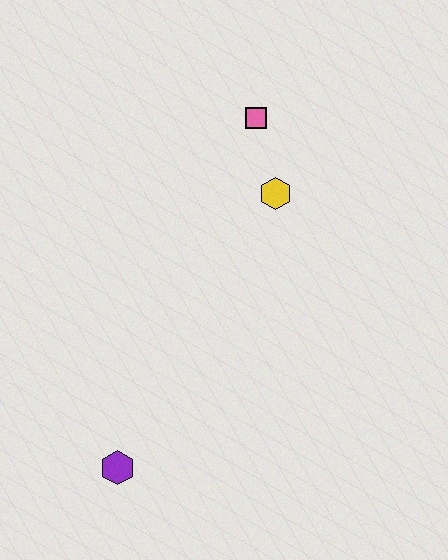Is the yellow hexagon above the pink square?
No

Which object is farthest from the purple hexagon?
The pink square is farthest from the purple hexagon.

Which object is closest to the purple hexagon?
The yellow hexagon is closest to the purple hexagon.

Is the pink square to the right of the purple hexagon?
Yes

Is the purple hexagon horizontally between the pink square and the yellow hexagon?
No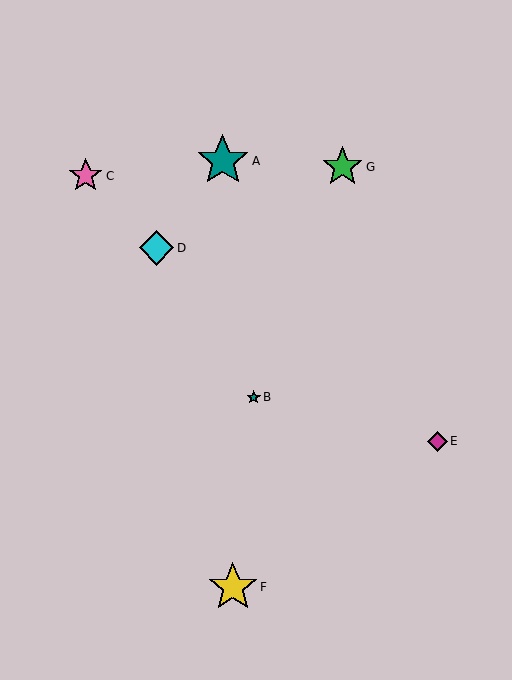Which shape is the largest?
The teal star (labeled A) is the largest.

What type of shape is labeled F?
Shape F is a yellow star.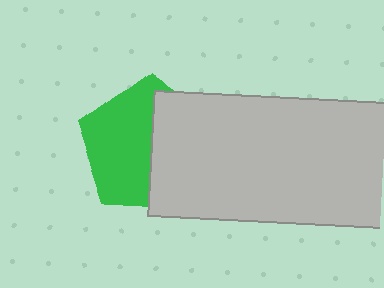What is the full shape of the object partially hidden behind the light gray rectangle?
The partially hidden object is a green pentagon.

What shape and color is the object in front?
The object in front is a light gray rectangle.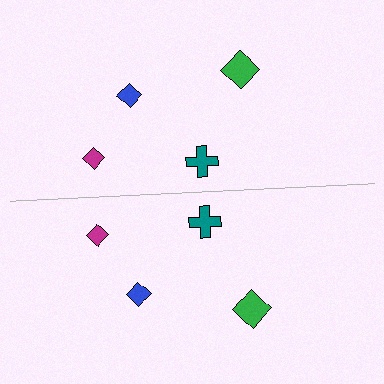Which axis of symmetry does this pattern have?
The pattern has a horizontal axis of symmetry running through the center of the image.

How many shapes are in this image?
There are 8 shapes in this image.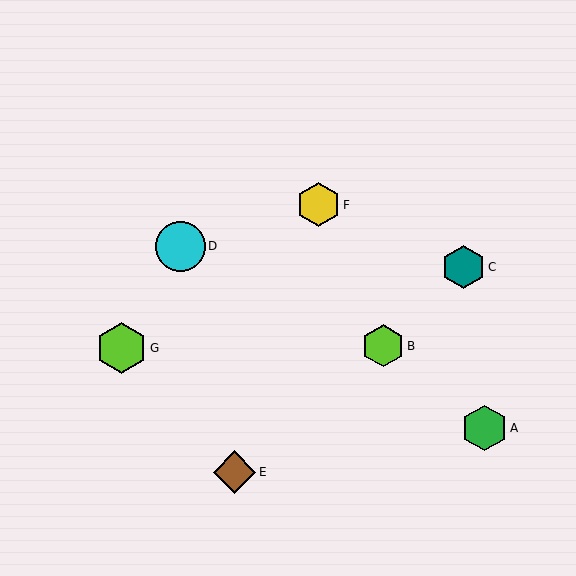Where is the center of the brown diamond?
The center of the brown diamond is at (235, 472).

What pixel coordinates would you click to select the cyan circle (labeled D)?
Click at (181, 246) to select the cyan circle D.